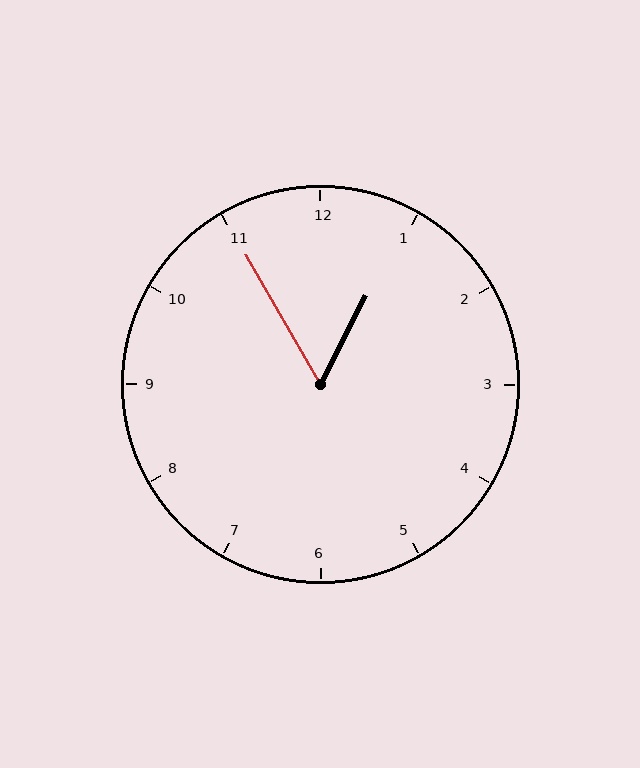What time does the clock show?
12:55.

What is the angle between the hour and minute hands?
Approximately 58 degrees.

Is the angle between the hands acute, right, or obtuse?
It is acute.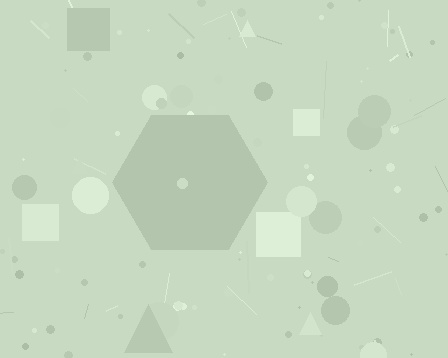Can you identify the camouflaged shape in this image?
The camouflaged shape is a hexagon.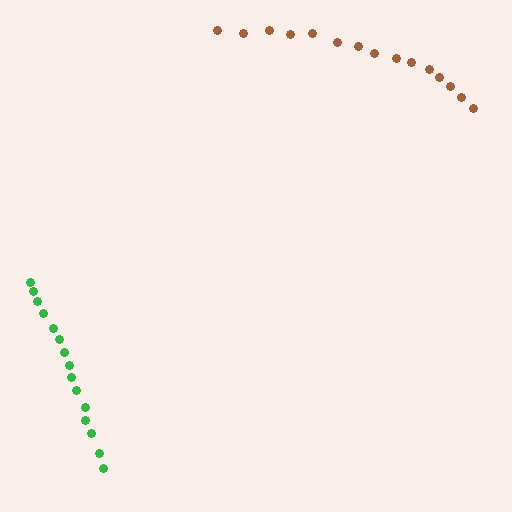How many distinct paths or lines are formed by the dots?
There are 2 distinct paths.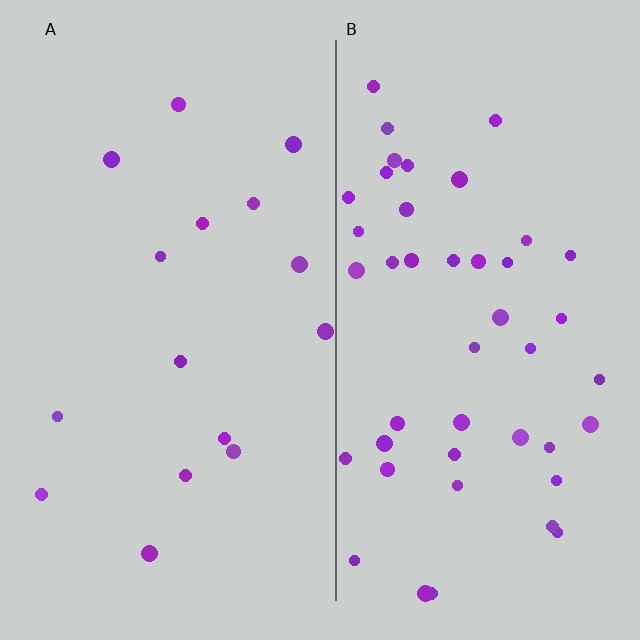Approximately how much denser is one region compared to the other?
Approximately 2.9× — region B over region A.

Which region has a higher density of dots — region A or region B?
B (the right).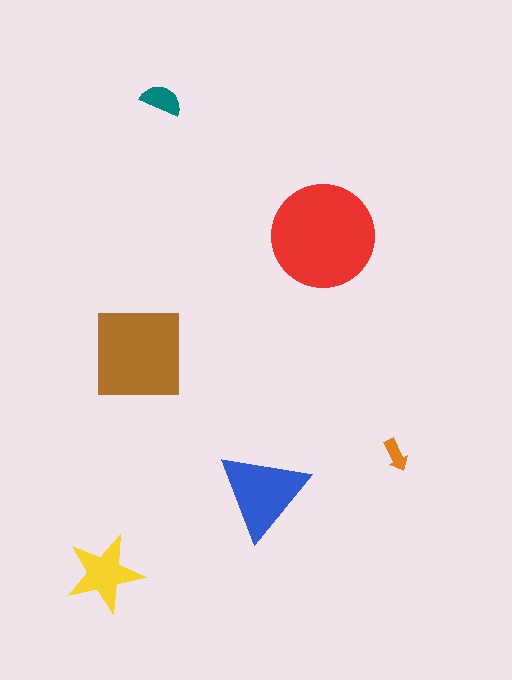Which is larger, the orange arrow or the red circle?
The red circle.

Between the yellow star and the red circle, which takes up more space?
The red circle.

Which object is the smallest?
The orange arrow.